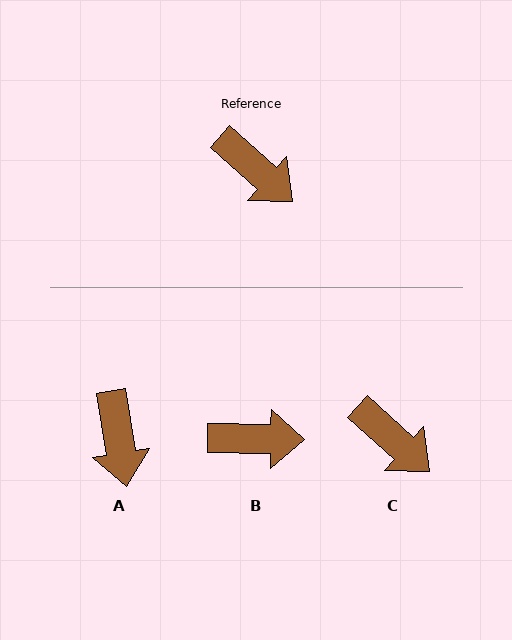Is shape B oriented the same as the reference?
No, it is off by about 41 degrees.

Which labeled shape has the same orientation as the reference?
C.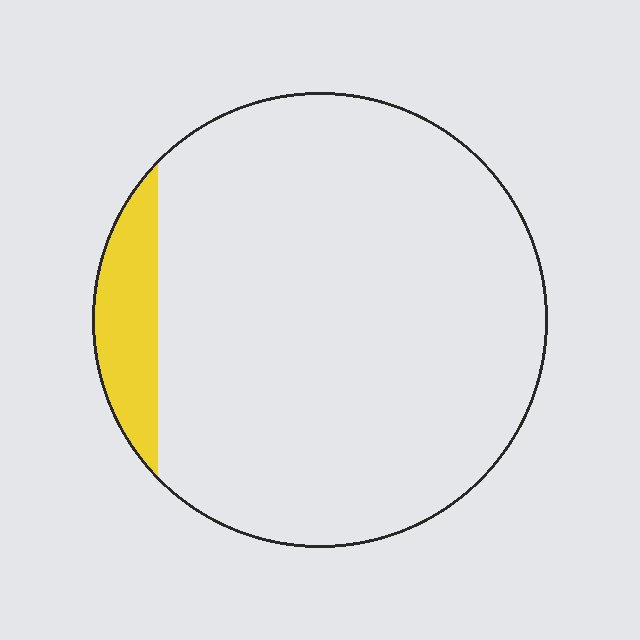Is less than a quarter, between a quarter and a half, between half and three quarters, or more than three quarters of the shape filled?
Less than a quarter.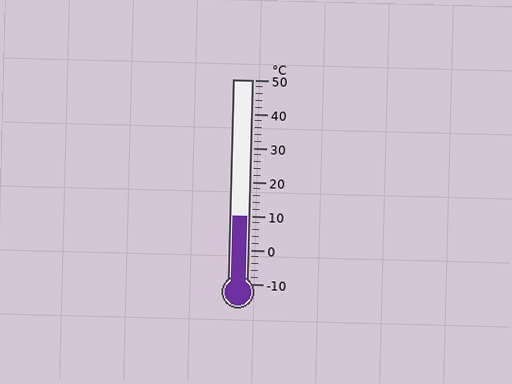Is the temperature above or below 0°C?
The temperature is above 0°C.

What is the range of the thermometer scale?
The thermometer scale ranges from -10°C to 50°C.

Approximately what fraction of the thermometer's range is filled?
The thermometer is filled to approximately 35% of its range.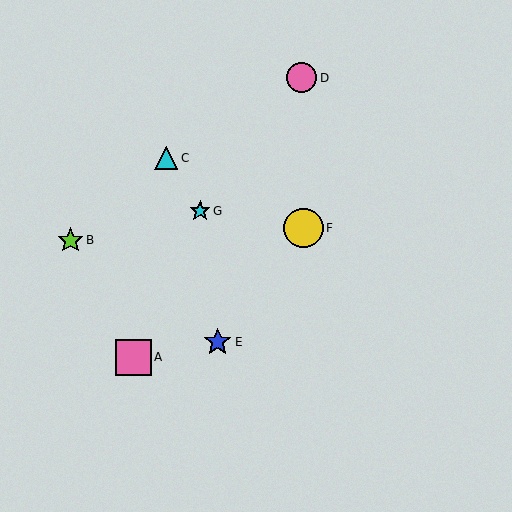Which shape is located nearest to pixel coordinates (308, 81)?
The pink circle (labeled D) at (302, 78) is nearest to that location.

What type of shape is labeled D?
Shape D is a pink circle.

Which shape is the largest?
The yellow circle (labeled F) is the largest.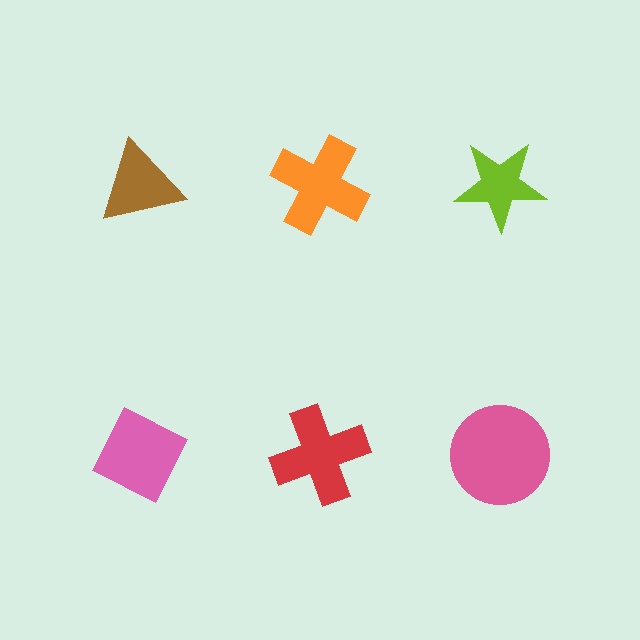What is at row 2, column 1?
A pink diamond.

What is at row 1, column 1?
A brown triangle.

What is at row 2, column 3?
A pink circle.